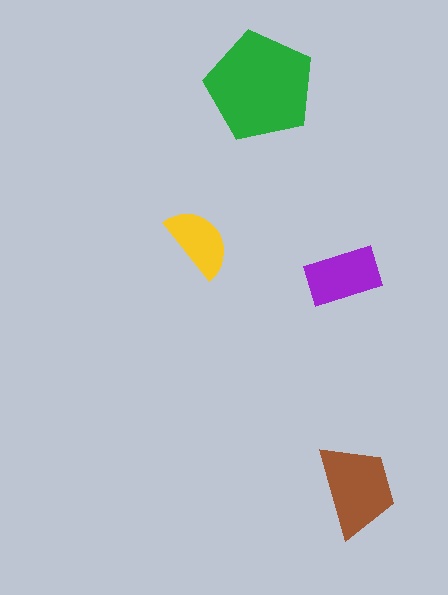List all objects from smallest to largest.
The yellow semicircle, the purple rectangle, the brown trapezoid, the green pentagon.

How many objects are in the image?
There are 4 objects in the image.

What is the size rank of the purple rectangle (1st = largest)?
3rd.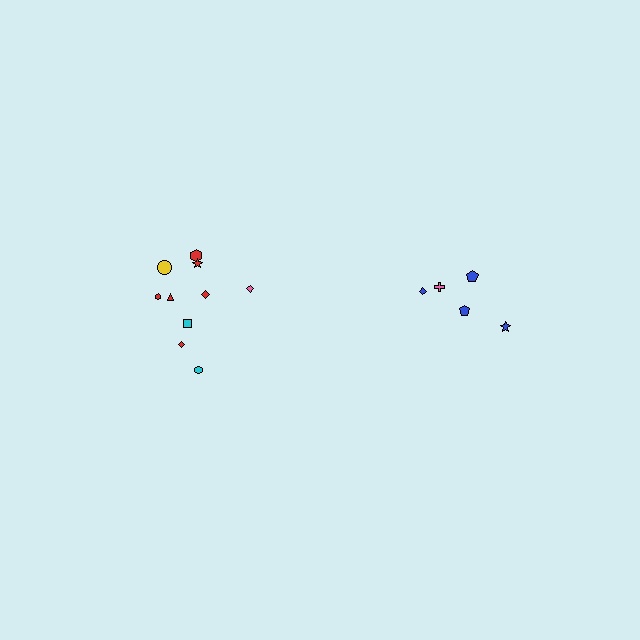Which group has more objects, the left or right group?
The left group.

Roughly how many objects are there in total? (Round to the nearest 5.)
Roughly 15 objects in total.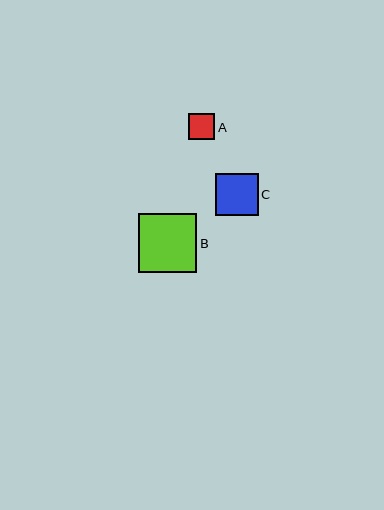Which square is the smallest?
Square A is the smallest with a size of approximately 26 pixels.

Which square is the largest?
Square B is the largest with a size of approximately 59 pixels.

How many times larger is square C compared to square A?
Square C is approximately 1.6 times the size of square A.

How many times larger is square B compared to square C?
Square B is approximately 1.4 times the size of square C.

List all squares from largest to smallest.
From largest to smallest: B, C, A.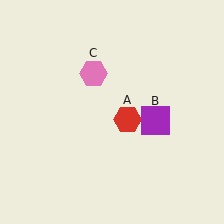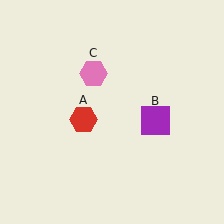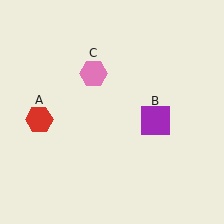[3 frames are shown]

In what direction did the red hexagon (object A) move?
The red hexagon (object A) moved left.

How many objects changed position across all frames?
1 object changed position: red hexagon (object A).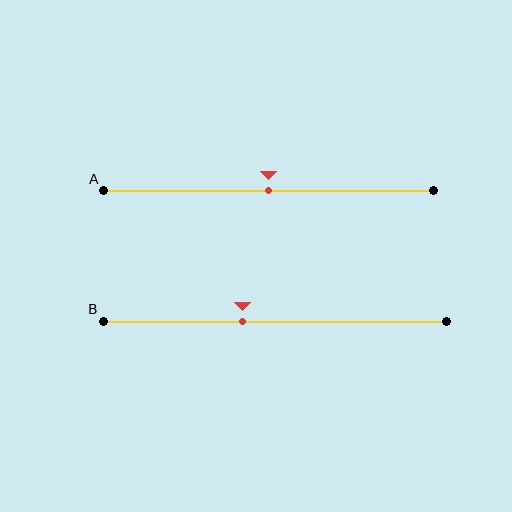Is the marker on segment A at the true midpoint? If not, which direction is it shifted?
Yes, the marker on segment A is at the true midpoint.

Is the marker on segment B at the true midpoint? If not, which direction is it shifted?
No, the marker on segment B is shifted to the left by about 9% of the segment length.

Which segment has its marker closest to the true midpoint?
Segment A has its marker closest to the true midpoint.